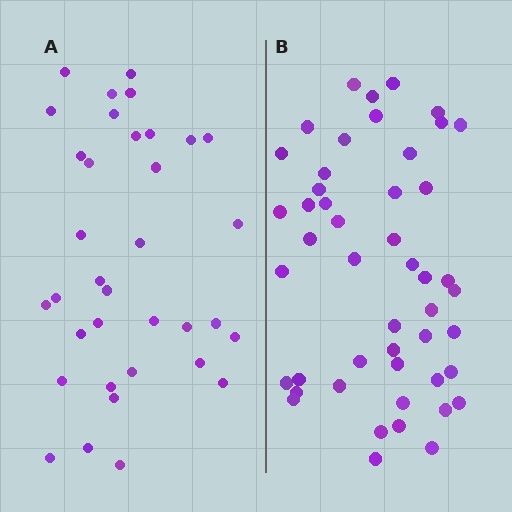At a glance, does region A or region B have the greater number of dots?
Region B (the right region) has more dots.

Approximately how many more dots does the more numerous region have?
Region B has approximately 15 more dots than region A.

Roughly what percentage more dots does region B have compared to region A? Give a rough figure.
About 35% more.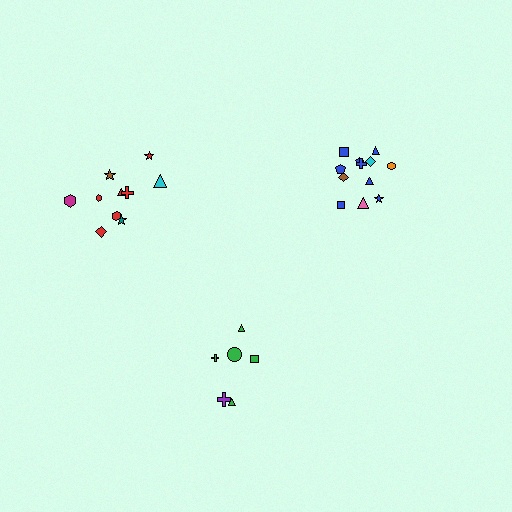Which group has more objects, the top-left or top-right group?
The top-right group.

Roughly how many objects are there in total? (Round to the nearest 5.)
Roughly 30 objects in total.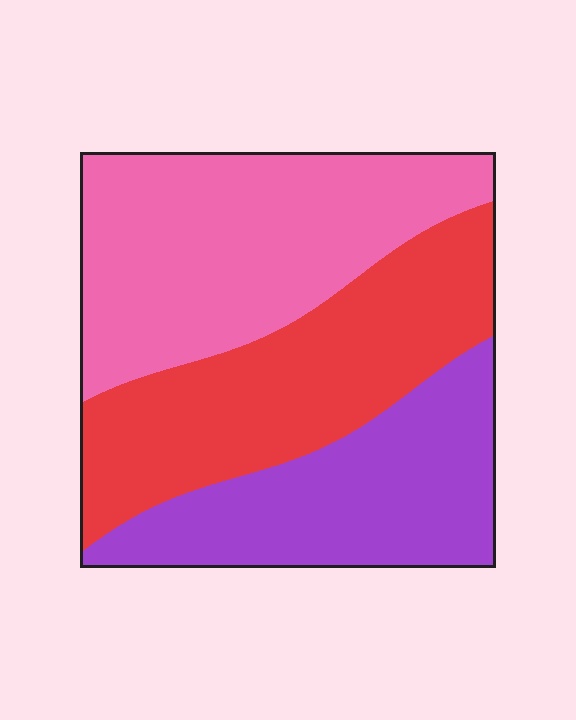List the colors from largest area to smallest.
From largest to smallest: pink, red, purple.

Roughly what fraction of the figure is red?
Red covers around 35% of the figure.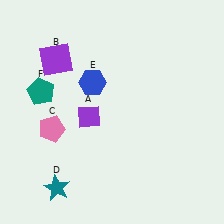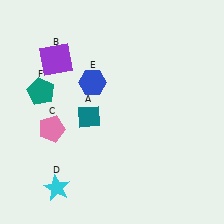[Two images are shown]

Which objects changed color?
A changed from purple to teal. D changed from teal to cyan.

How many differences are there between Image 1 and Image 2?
There are 2 differences between the two images.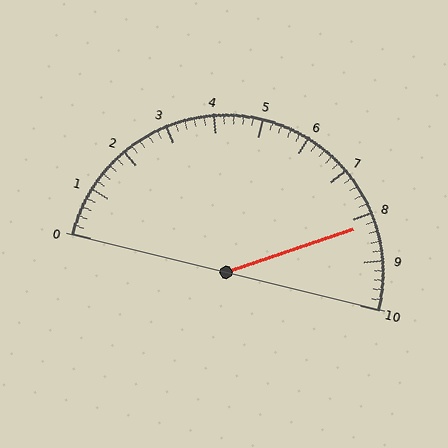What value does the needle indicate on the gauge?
The needle indicates approximately 8.2.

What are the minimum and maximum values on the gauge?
The gauge ranges from 0 to 10.